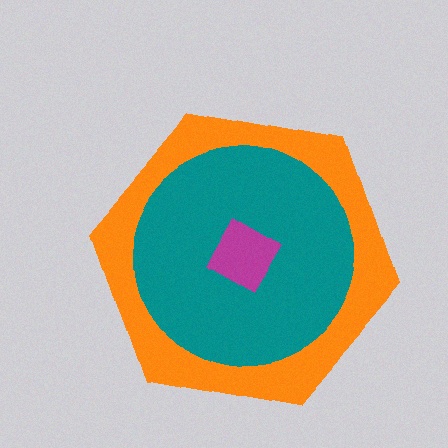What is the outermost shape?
The orange hexagon.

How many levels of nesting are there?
3.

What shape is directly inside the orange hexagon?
The teal circle.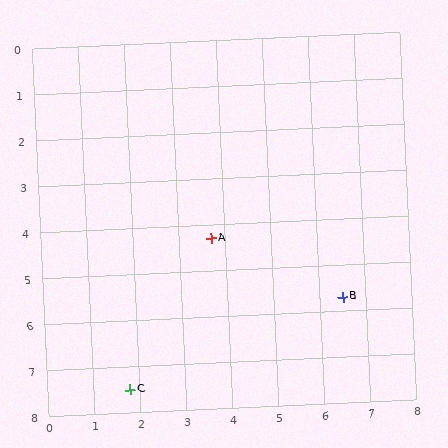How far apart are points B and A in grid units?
Points B and A are about 3.1 grid units apart.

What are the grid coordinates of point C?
Point C is at approximately (1.8, 7.5).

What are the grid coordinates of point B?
Point B is at approximately (6.5, 5.7).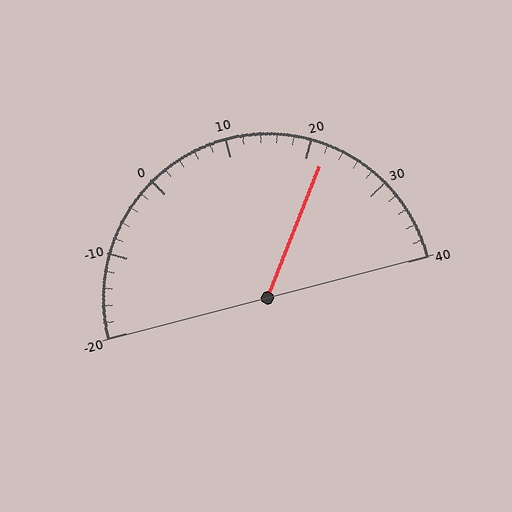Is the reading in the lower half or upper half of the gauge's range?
The reading is in the upper half of the range (-20 to 40).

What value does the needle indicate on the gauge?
The needle indicates approximately 22.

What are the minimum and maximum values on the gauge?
The gauge ranges from -20 to 40.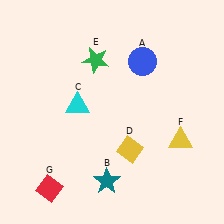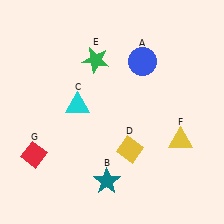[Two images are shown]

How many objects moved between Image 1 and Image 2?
1 object moved between the two images.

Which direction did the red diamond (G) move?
The red diamond (G) moved up.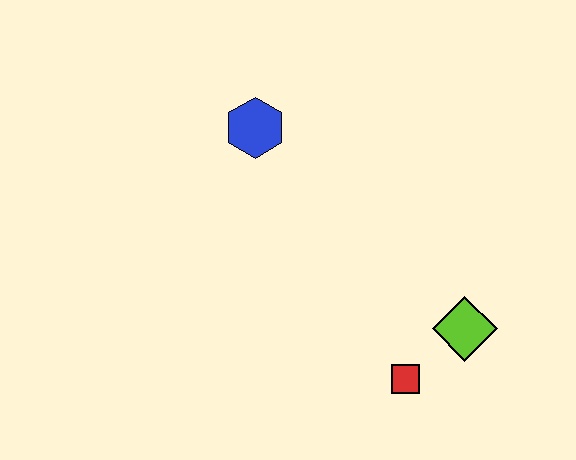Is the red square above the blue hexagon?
No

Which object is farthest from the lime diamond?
The blue hexagon is farthest from the lime diamond.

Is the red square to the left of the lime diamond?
Yes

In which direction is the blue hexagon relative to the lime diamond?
The blue hexagon is to the left of the lime diamond.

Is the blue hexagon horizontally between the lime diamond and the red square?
No